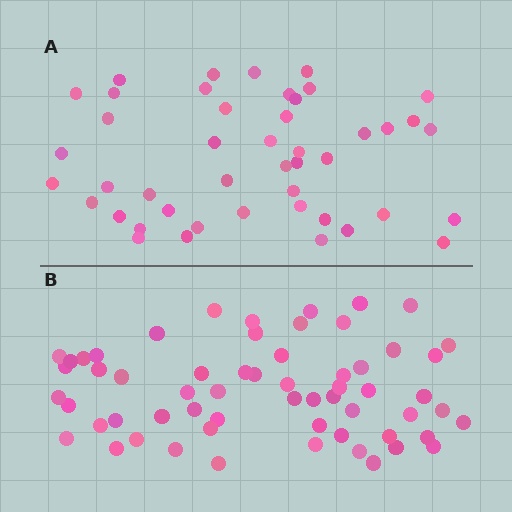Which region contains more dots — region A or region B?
Region B (the bottom region) has more dots.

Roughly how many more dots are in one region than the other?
Region B has approximately 15 more dots than region A.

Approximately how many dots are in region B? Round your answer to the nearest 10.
About 60 dots.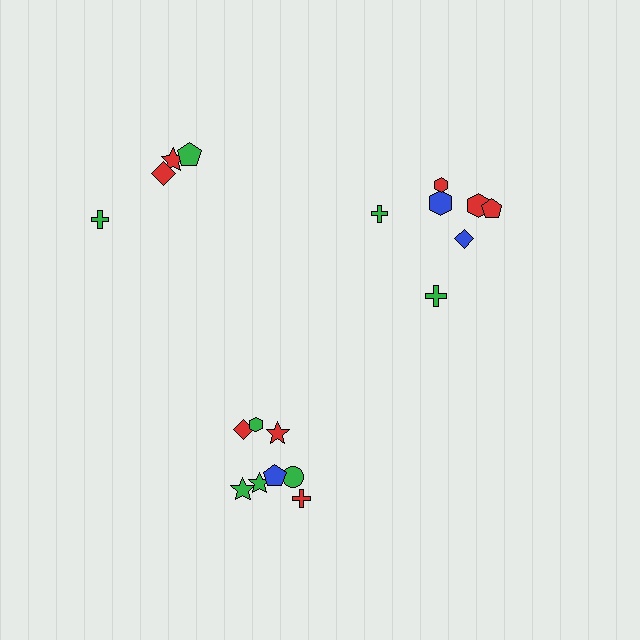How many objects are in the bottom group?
There are 8 objects.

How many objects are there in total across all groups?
There are 19 objects.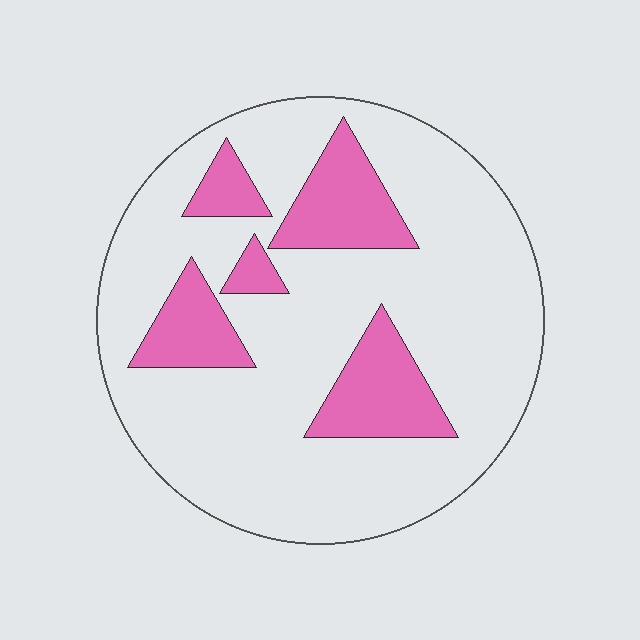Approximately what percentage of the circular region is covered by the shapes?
Approximately 20%.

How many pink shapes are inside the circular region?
5.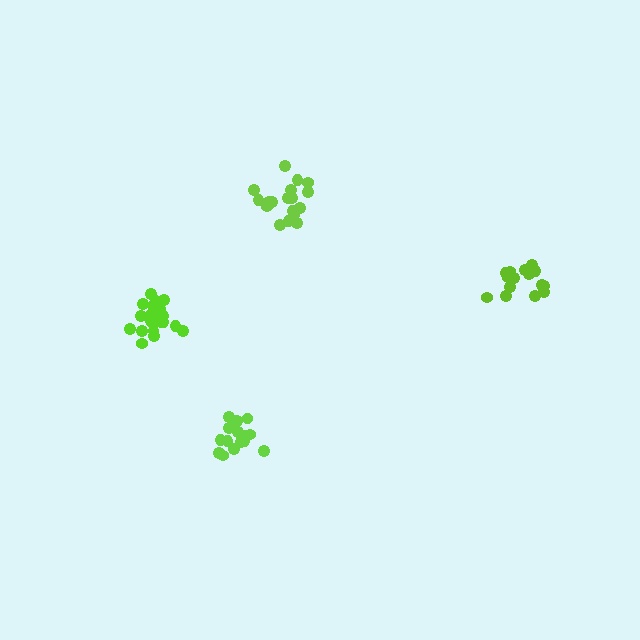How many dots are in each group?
Group 1: 19 dots, Group 2: 17 dots, Group 3: 15 dots, Group 4: 21 dots (72 total).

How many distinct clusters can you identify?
There are 4 distinct clusters.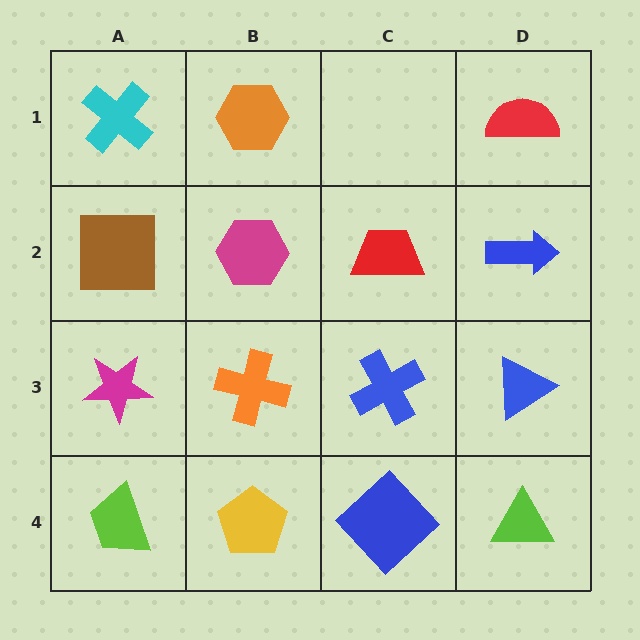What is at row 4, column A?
A lime trapezoid.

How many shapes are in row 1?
3 shapes.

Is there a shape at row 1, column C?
No, that cell is empty.